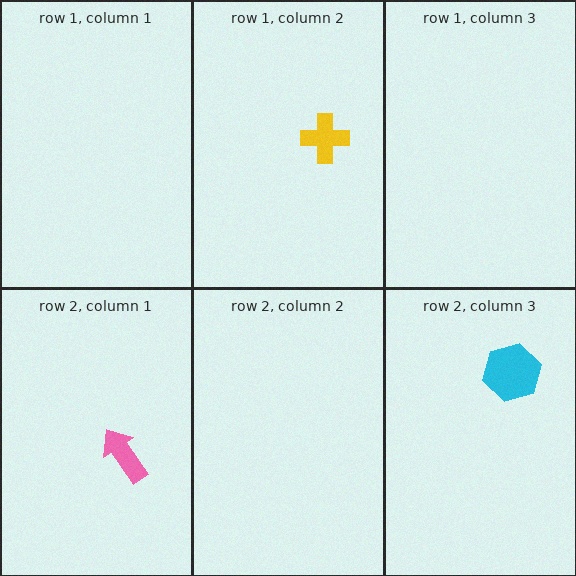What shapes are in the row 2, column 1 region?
The pink arrow.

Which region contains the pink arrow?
The row 2, column 1 region.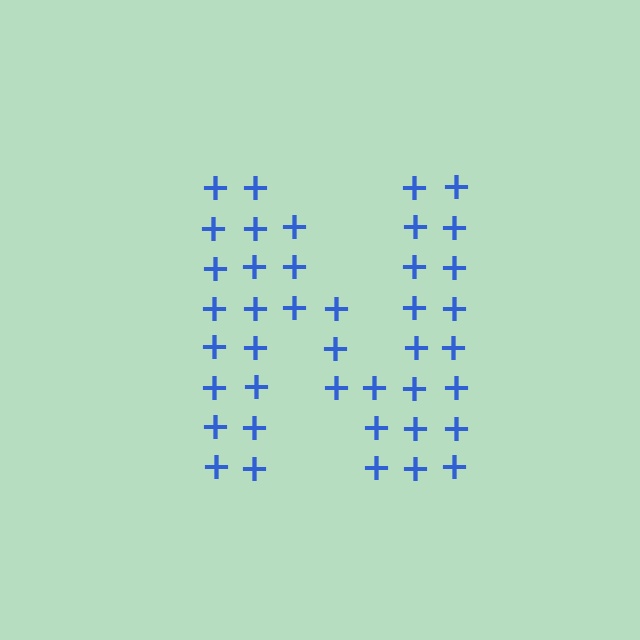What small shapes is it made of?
It is made of small plus signs.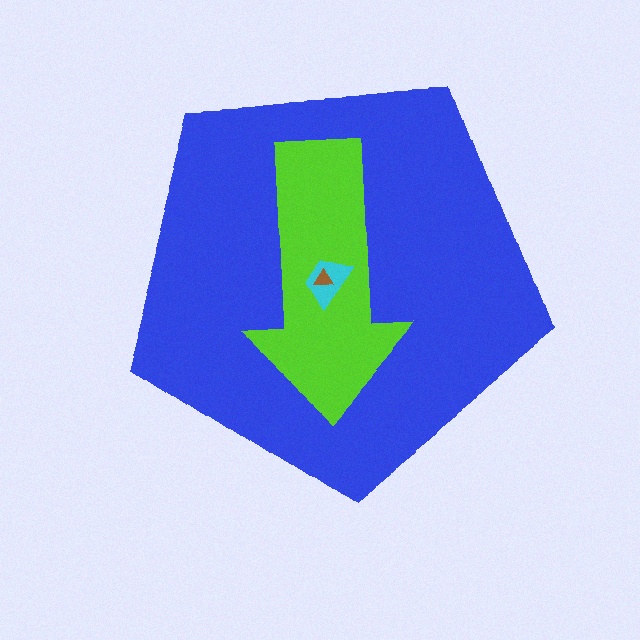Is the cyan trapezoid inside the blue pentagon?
Yes.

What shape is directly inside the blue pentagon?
The lime arrow.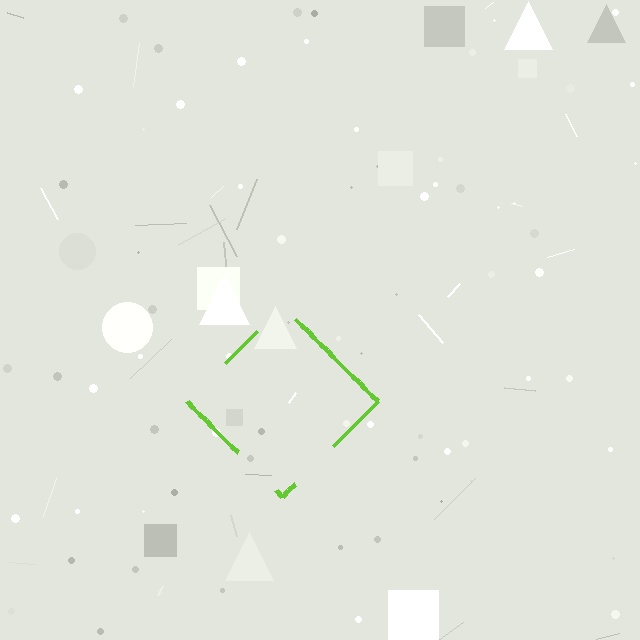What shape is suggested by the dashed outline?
The dashed outline suggests a diamond.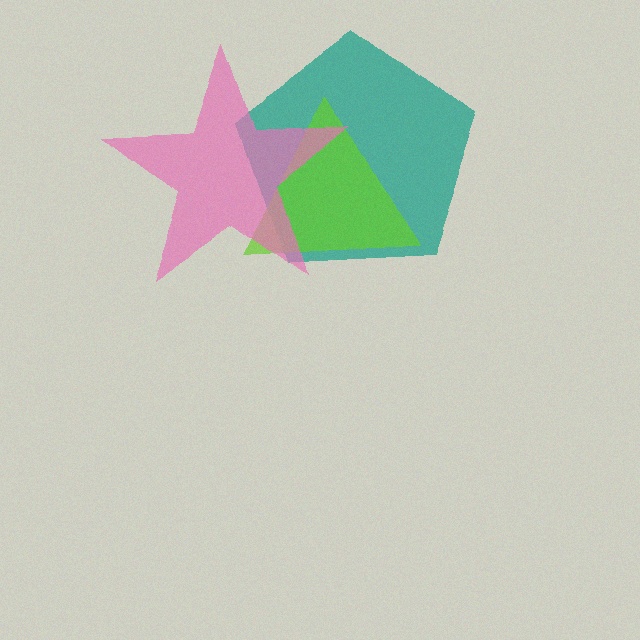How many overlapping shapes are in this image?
There are 3 overlapping shapes in the image.